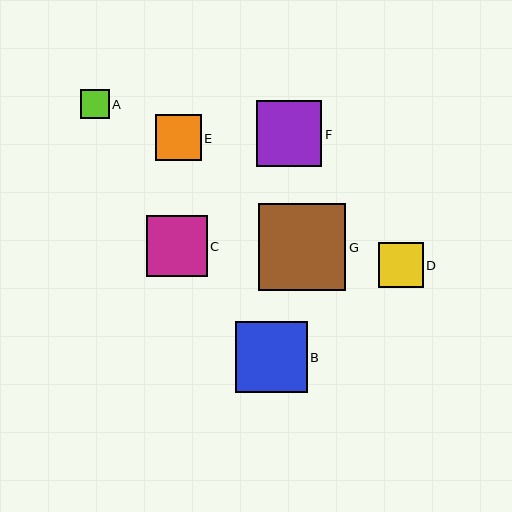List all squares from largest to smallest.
From largest to smallest: G, B, F, C, E, D, A.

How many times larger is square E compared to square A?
Square E is approximately 1.6 times the size of square A.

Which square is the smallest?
Square A is the smallest with a size of approximately 28 pixels.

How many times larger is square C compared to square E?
Square C is approximately 1.3 times the size of square E.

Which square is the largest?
Square G is the largest with a size of approximately 87 pixels.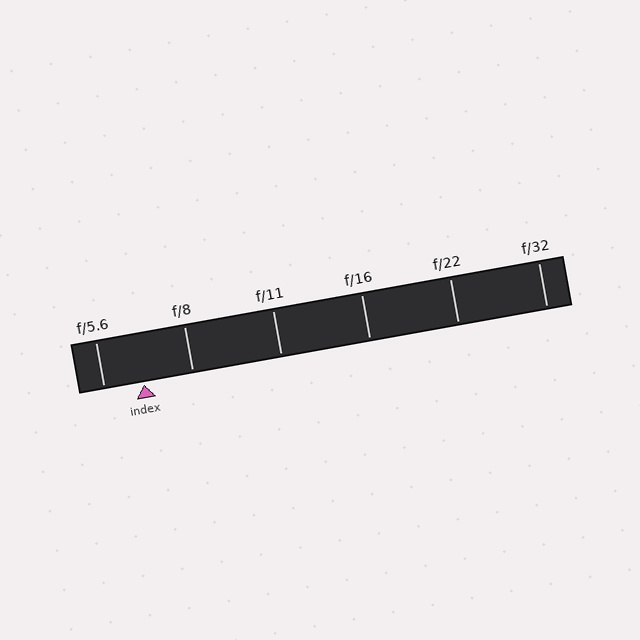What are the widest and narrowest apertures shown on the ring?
The widest aperture shown is f/5.6 and the narrowest is f/32.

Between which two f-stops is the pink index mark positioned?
The index mark is between f/5.6 and f/8.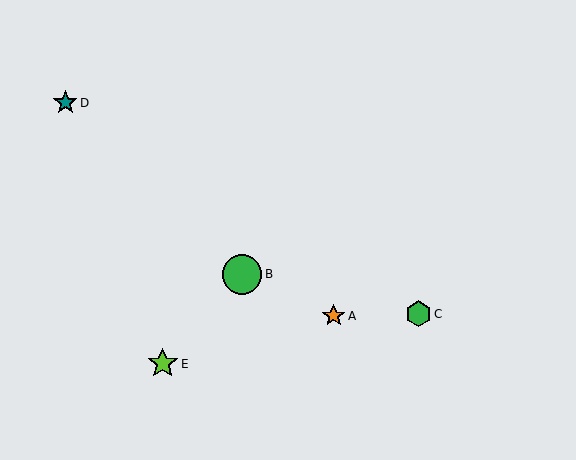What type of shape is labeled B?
Shape B is a green circle.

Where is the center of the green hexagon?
The center of the green hexagon is at (418, 314).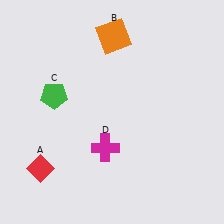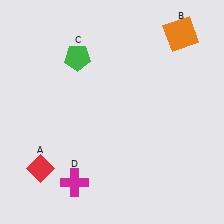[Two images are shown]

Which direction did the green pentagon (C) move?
The green pentagon (C) moved up.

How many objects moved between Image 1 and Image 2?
3 objects moved between the two images.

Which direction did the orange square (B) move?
The orange square (B) moved right.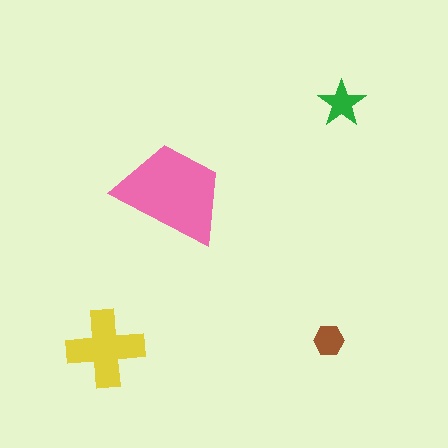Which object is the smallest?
The brown hexagon.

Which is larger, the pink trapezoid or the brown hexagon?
The pink trapezoid.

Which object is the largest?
The pink trapezoid.